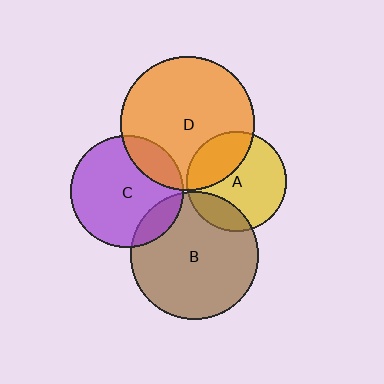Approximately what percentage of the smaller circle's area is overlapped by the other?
Approximately 30%.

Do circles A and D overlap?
Yes.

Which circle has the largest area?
Circle D (orange).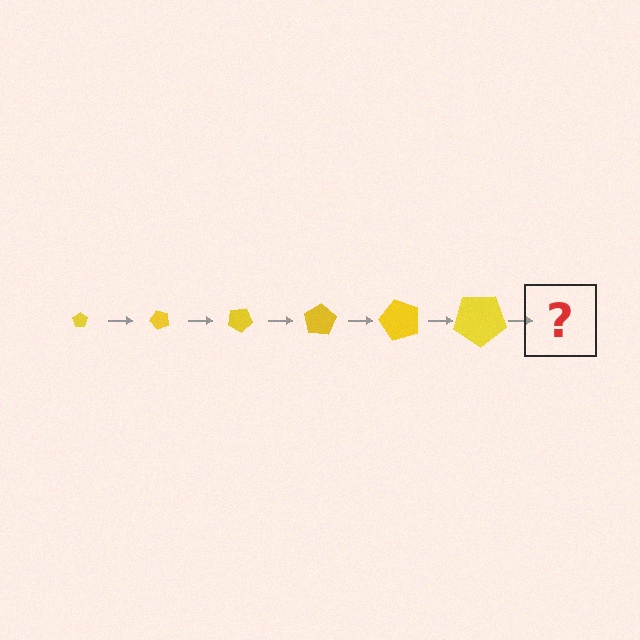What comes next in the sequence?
The next element should be a pentagon, larger than the previous one and rotated 300 degrees from the start.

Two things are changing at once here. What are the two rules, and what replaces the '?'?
The two rules are that the pentagon grows larger each step and it rotates 50 degrees each step. The '?' should be a pentagon, larger than the previous one and rotated 300 degrees from the start.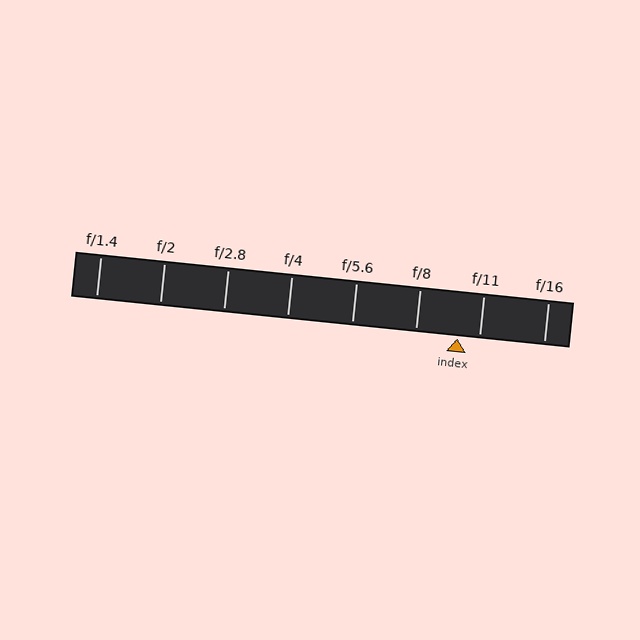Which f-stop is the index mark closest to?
The index mark is closest to f/11.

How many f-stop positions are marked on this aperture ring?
There are 8 f-stop positions marked.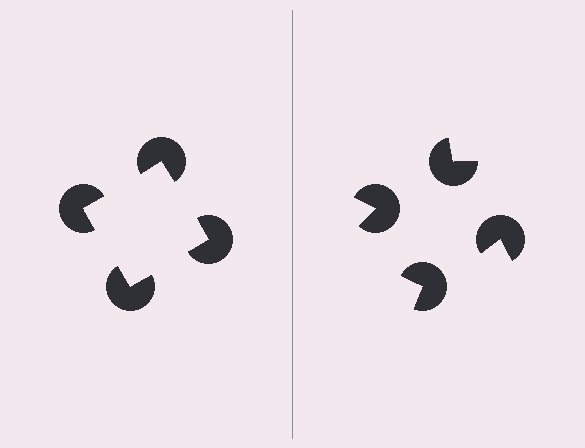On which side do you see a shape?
An illusory square appears on the left side. On the right side the wedge cuts are rotated, so no coherent shape forms.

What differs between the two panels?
The pac-man discs are positioned identically on both sides; only the wedge orientations differ. On the left they align to a square; on the right they are misaligned.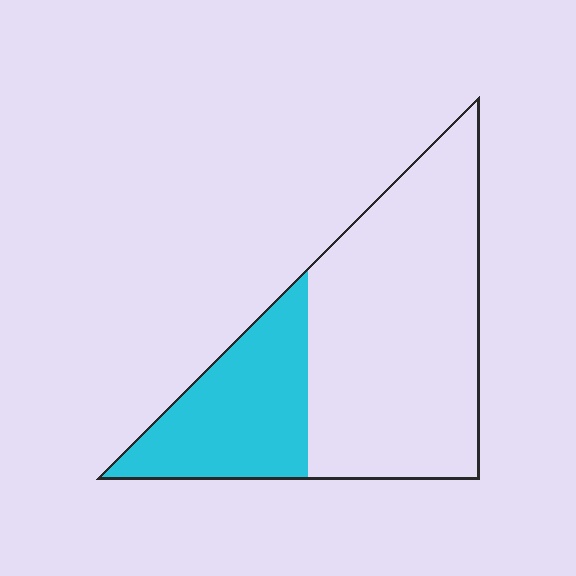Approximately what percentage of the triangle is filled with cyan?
Approximately 30%.